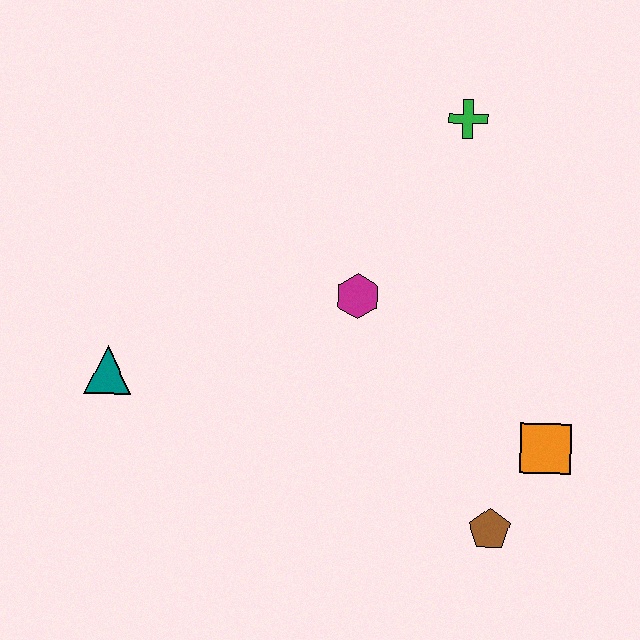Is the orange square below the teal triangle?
Yes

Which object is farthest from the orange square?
The teal triangle is farthest from the orange square.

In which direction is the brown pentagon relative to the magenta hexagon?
The brown pentagon is below the magenta hexagon.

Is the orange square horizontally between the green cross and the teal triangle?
No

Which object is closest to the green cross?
The magenta hexagon is closest to the green cross.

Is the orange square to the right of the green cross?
Yes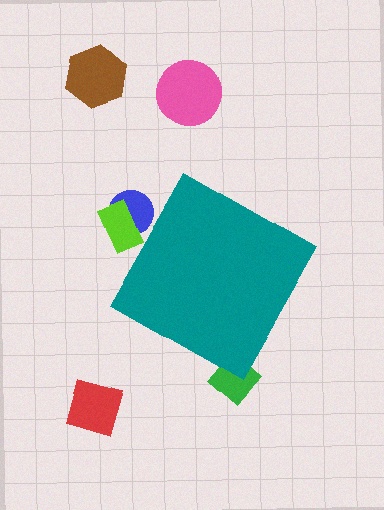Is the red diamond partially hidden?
No, the red diamond is fully visible.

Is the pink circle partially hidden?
No, the pink circle is fully visible.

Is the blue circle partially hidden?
Yes, the blue circle is partially hidden behind the teal diamond.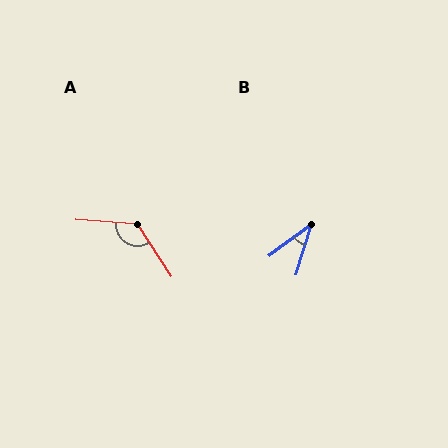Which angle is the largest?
A, at approximately 128 degrees.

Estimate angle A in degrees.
Approximately 128 degrees.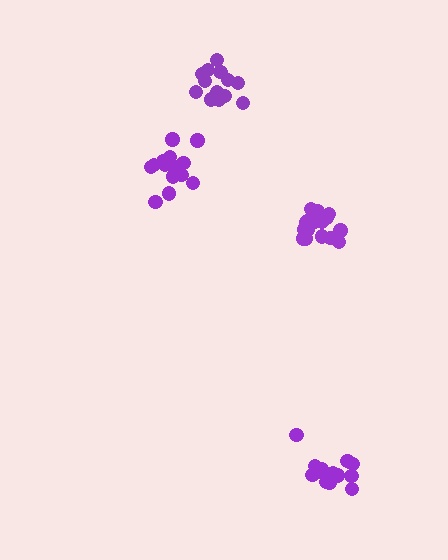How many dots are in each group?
Group 1: 14 dots, Group 2: 19 dots, Group 3: 18 dots, Group 4: 13 dots (64 total).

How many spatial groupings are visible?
There are 4 spatial groupings.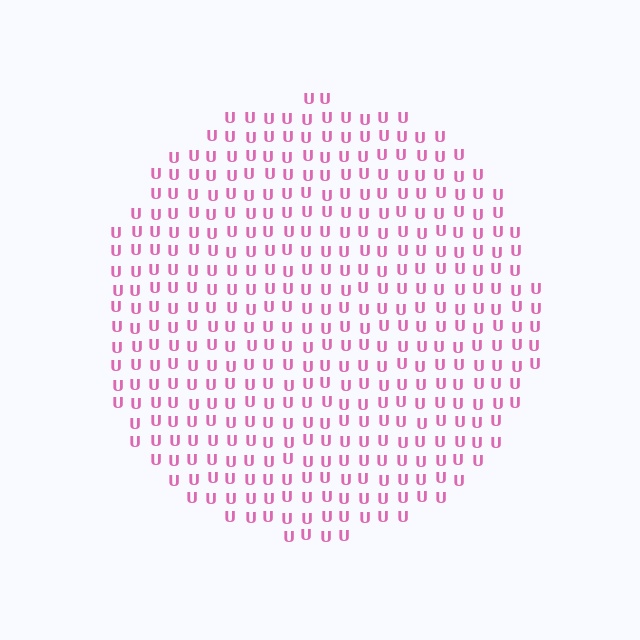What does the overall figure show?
The overall figure shows a circle.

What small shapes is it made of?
It is made of small letter U's.